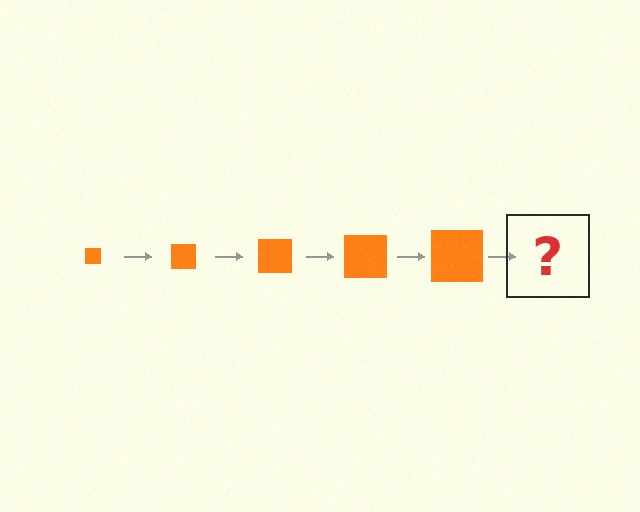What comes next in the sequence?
The next element should be an orange square, larger than the previous one.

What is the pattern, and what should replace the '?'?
The pattern is that the square gets progressively larger each step. The '?' should be an orange square, larger than the previous one.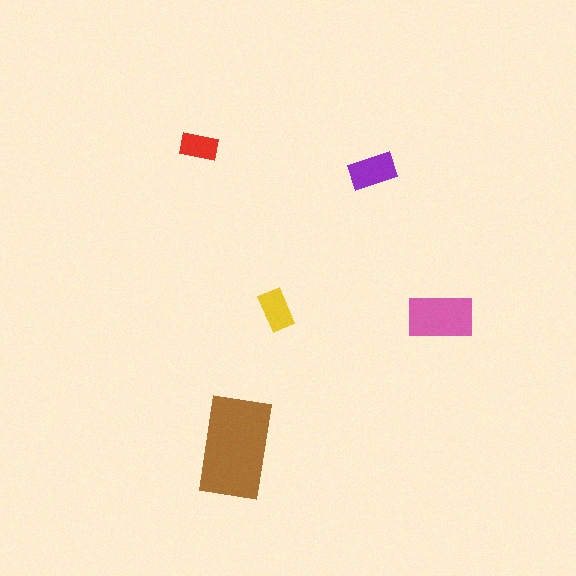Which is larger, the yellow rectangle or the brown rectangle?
The brown one.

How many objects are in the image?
There are 5 objects in the image.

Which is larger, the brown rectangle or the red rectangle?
The brown one.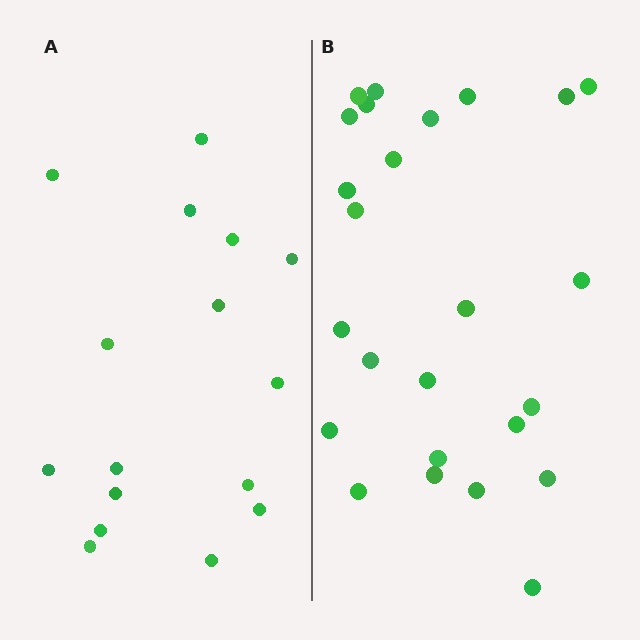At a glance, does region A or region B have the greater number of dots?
Region B (the right region) has more dots.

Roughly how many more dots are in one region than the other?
Region B has roughly 8 or so more dots than region A.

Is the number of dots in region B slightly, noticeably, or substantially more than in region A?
Region B has substantially more. The ratio is roughly 1.6 to 1.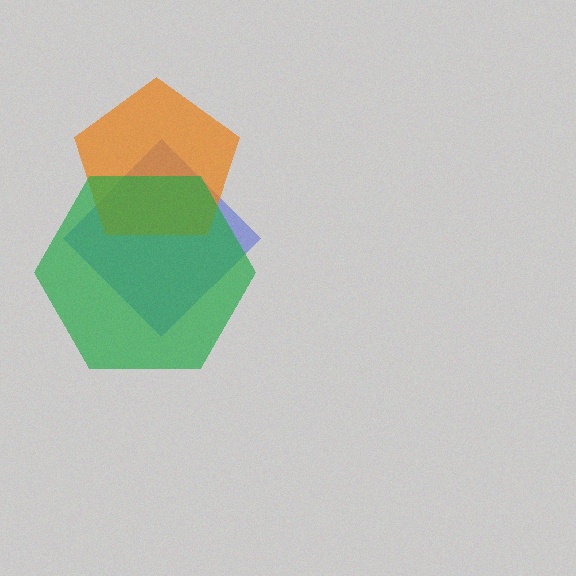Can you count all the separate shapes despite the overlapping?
Yes, there are 3 separate shapes.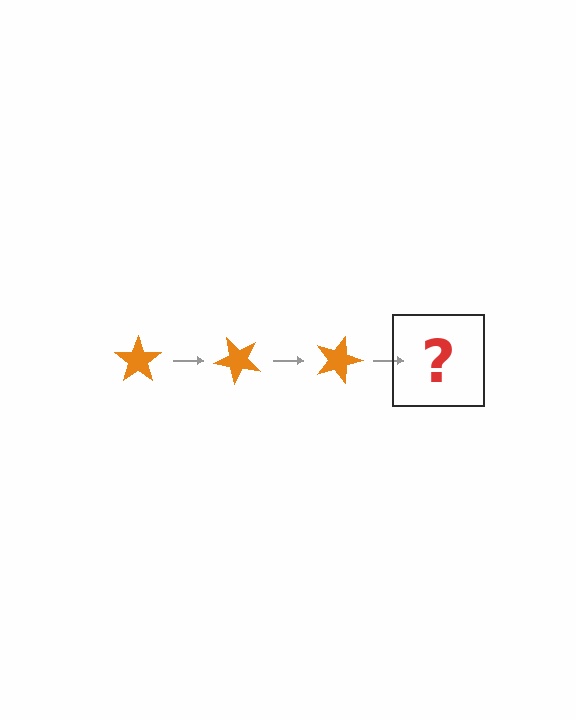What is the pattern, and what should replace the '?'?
The pattern is that the star rotates 45 degrees each step. The '?' should be an orange star rotated 135 degrees.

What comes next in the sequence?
The next element should be an orange star rotated 135 degrees.